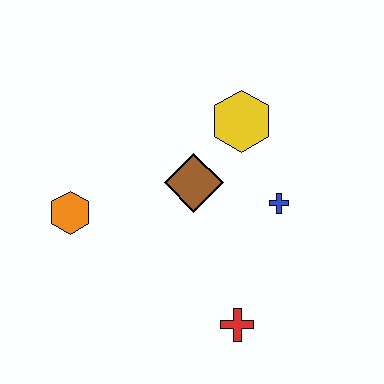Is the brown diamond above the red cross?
Yes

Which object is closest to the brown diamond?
The yellow hexagon is closest to the brown diamond.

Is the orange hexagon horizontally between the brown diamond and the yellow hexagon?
No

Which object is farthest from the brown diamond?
The red cross is farthest from the brown diamond.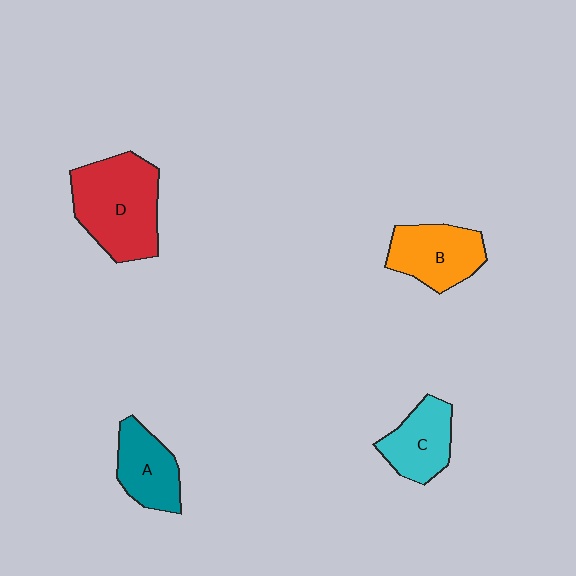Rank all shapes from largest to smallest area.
From largest to smallest: D (red), B (orange), C (cyan), A (teal).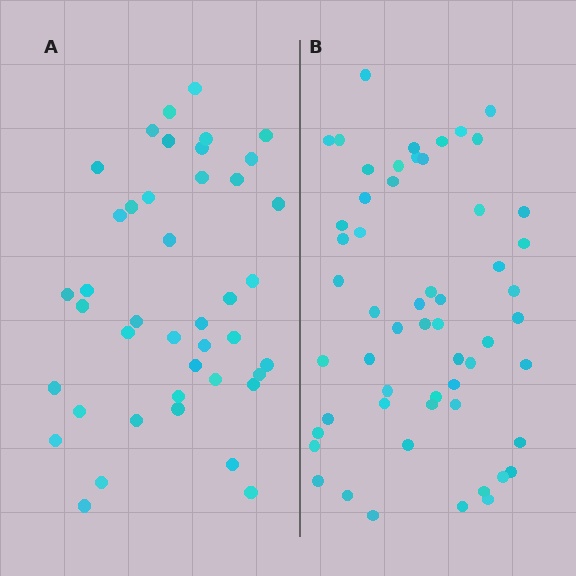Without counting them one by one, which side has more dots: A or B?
Region B (the right region) has more dots.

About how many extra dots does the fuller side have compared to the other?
Region B has approximately 15 more dots than region A.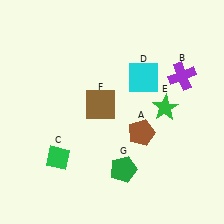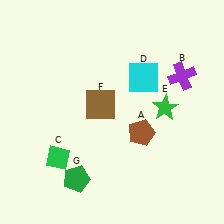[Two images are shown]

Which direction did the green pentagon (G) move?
The green pentagon (G) moved left.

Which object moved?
The green pentagon (G) moved left.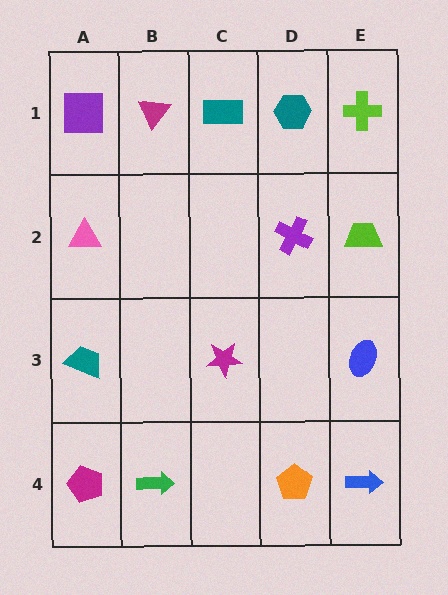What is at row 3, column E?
A blue ellipse.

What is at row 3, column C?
A magenta star.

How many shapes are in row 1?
5 shapes.